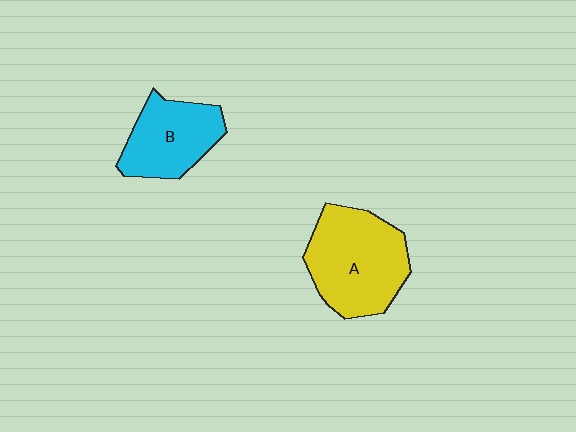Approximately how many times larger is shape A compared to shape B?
Approximately 1.4 times.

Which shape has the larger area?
Shape A (yellow).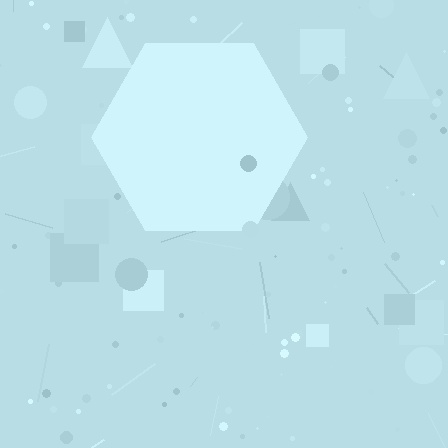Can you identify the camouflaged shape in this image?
The camouflaged shape is a hexagon.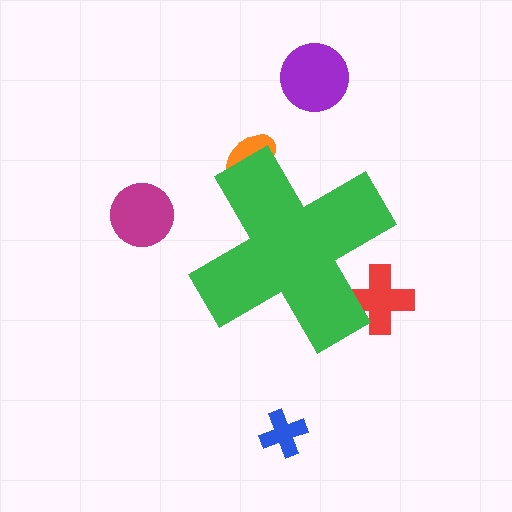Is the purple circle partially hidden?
No, the purple circle is fully visible.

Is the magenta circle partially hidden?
No, the magenta circle is fully visible.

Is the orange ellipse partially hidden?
Yes, the orange ellipse is partially hidden behind the green cross.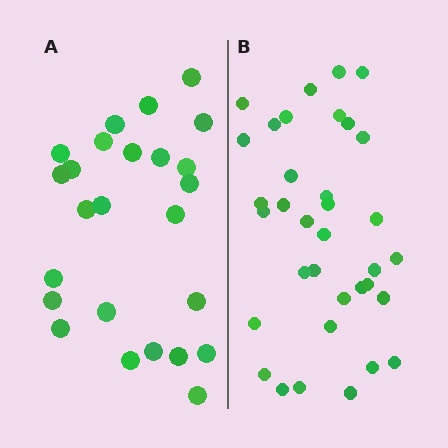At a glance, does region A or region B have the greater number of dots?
Region B (the right region) has more dots.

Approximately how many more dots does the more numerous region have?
Region B has roughly 10 or so more dots than region A.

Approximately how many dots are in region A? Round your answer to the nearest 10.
About 20 dots. (The exact count is 25, which rounds to 20.)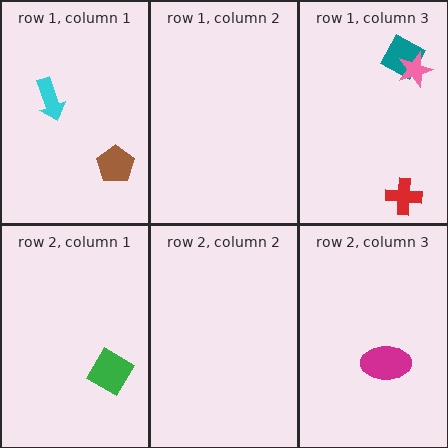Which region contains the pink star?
The row 1, column 3 region.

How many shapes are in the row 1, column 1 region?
2.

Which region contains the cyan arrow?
The row 1, column 1 region.